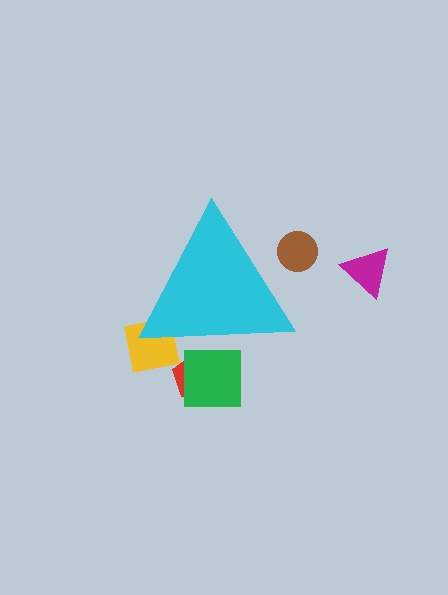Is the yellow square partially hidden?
Yes, the yellow square is partially hidden behind the cyan triangle.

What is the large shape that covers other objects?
A cyan triangle.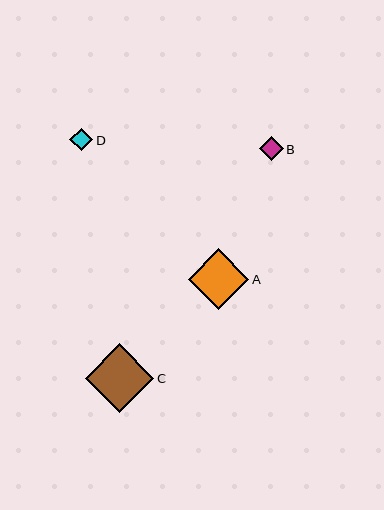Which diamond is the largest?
Diamond C is the largest with a size of approximately 68 pixels.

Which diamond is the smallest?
Diamond D is the smallest with a size of approximately 23 pixels.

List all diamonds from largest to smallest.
From largest to smallest: C, A, B, D.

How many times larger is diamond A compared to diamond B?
Diamond A is approximately 2.5 times the size of diamond B.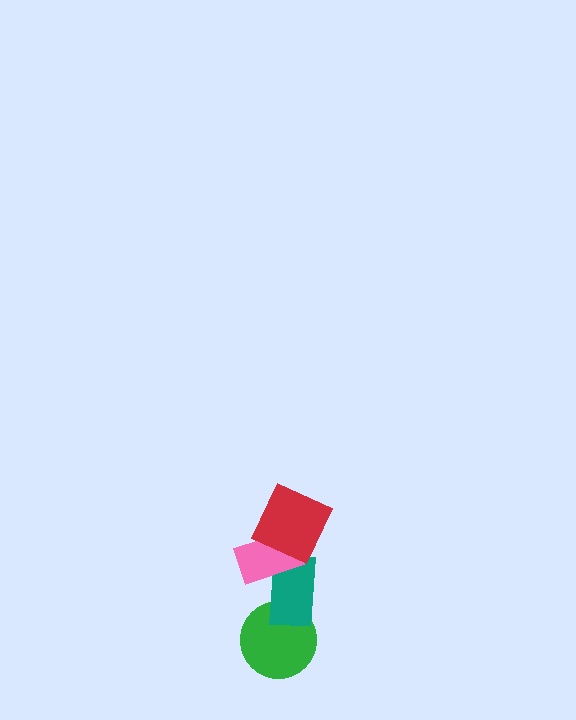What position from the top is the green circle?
The green circle is 4th from the top.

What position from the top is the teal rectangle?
The teal rectangle is 3rd from the top.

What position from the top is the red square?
The red square is 1st from the top.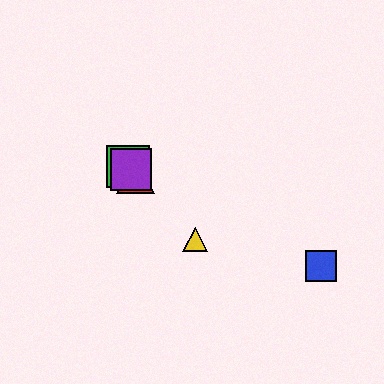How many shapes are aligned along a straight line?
4 shapes (the red triangle, the green square, the yellow triangle, the purple square) are aligned along a straight line.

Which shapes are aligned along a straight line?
The red triangle, the green square, the yellow triangle, the purple square are aligned along a straight line.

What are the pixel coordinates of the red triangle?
The red triangle is at (135, 174).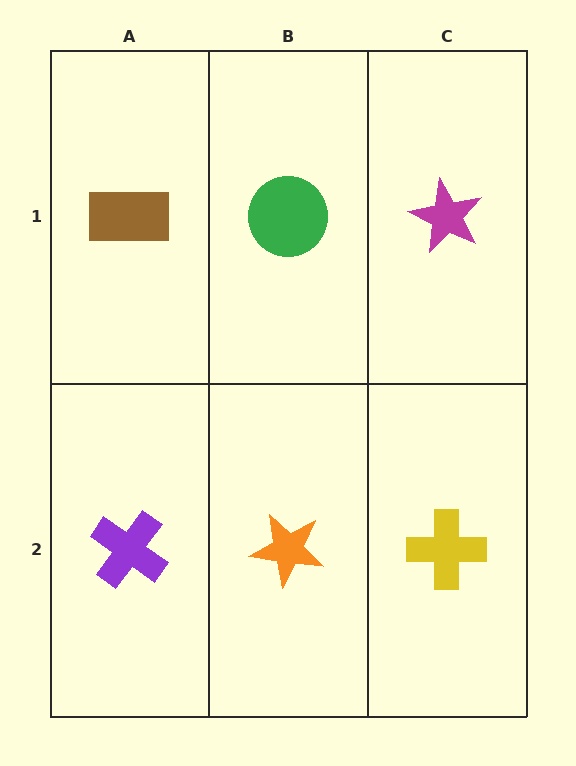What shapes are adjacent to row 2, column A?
A brown rectangle (row 1, column A), an orange star (row 2, column B).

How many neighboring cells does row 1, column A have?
2.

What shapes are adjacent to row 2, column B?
A green circle (row 1, column B), a purple cross (row 2, column A), a yellow cross (row 2, column C).